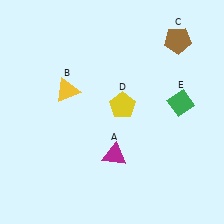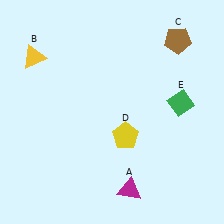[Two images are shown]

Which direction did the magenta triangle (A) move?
The magenta triangle (A) moved down.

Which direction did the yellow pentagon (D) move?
The yellow pentagon (D) moved down.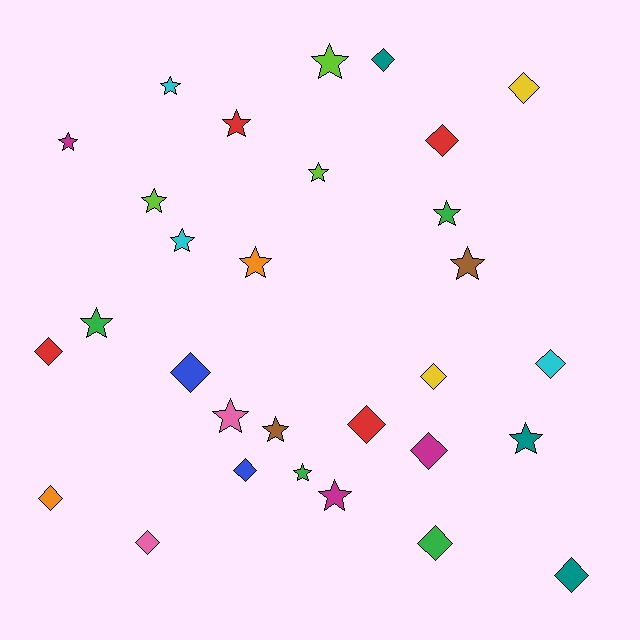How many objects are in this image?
There are 30 objects.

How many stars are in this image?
There are 16 stars.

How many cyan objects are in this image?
There are 3 cyan objects.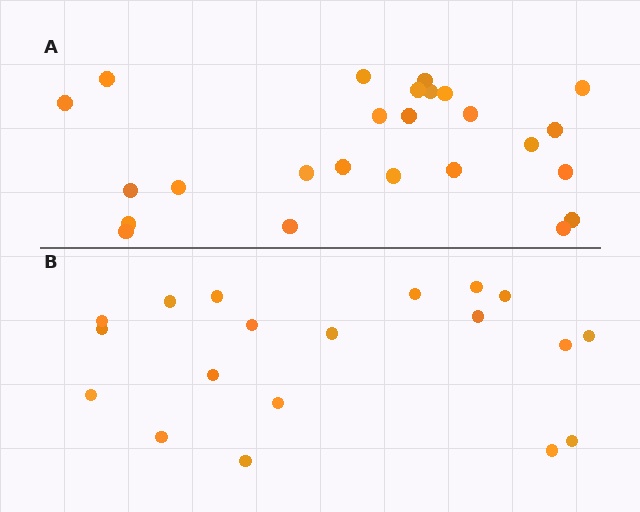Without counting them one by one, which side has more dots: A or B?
Region A (the top region) has more dots.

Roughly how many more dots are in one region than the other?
Region A has about 6 more dots than region B.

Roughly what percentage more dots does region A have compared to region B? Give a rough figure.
About 30% more.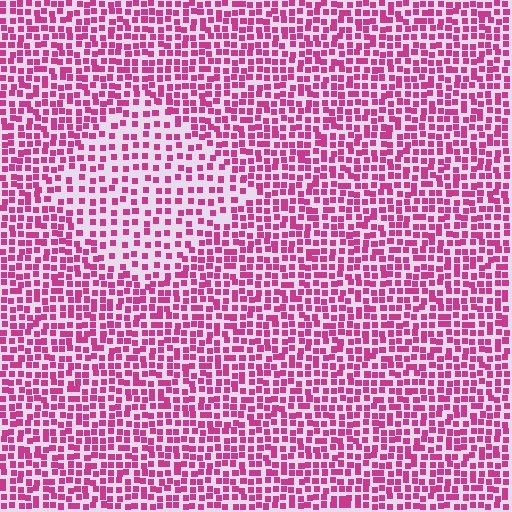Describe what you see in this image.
The image contains small magenta elements arranged at two different densities. A diamond-shaped region is visible where the elements are less densely packed than the surrounding area.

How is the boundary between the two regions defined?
The boundary is defined by a change in element density (approximately 1.7x ratio). All elements are the same color, size, and shape.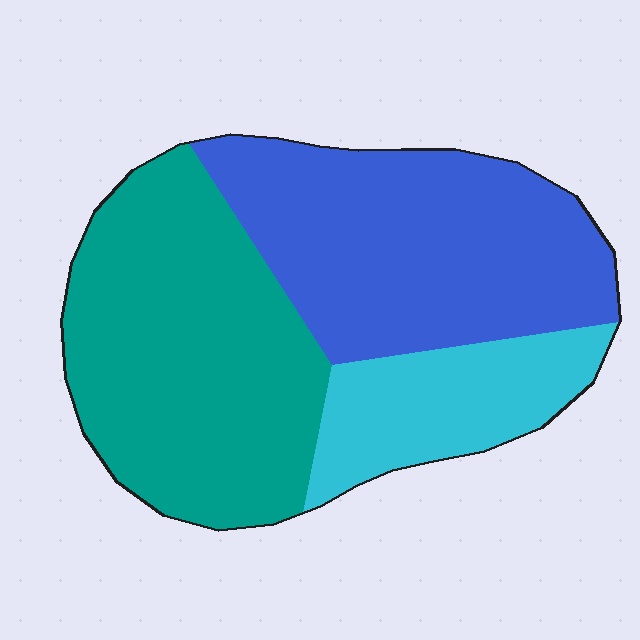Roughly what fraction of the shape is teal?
Teal covers roughly 45% of the shape.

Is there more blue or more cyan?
Blue.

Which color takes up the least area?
Cyan, at roughly 20%.